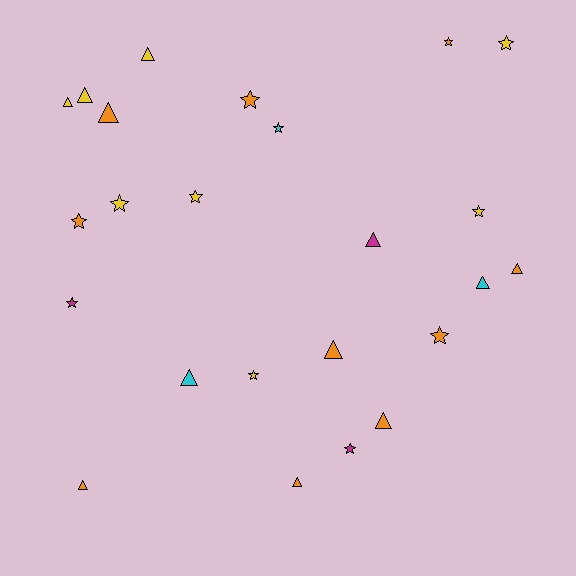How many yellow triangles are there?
There are 3 yellow triangles.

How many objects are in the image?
There are 24 objects.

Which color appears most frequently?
Orange, with 10 objects.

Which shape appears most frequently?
Triangle, with 12 objects.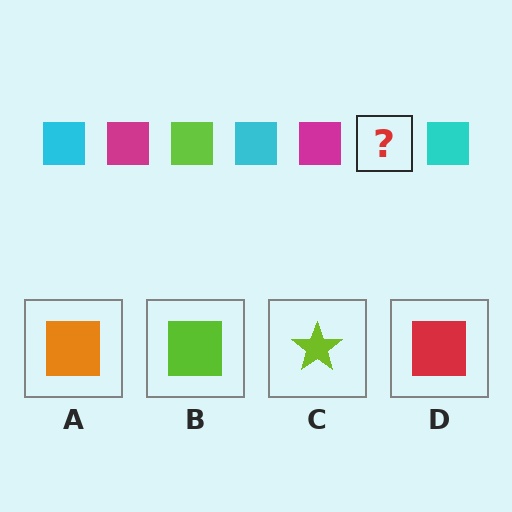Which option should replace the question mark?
Option B.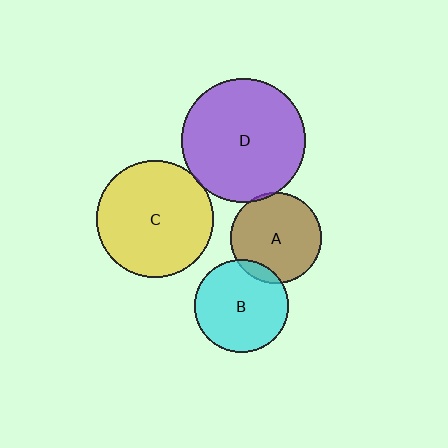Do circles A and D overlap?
Yes.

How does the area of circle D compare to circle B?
Approximately 1.8 times.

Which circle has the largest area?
Circle D (purple).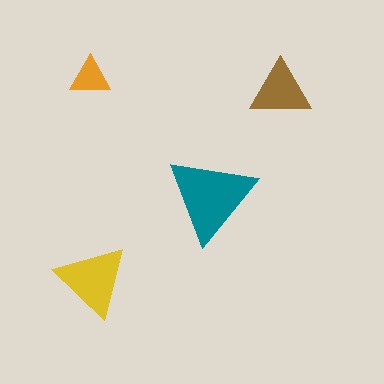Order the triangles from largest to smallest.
the teal one, the yellow one, the brown one, the orange one.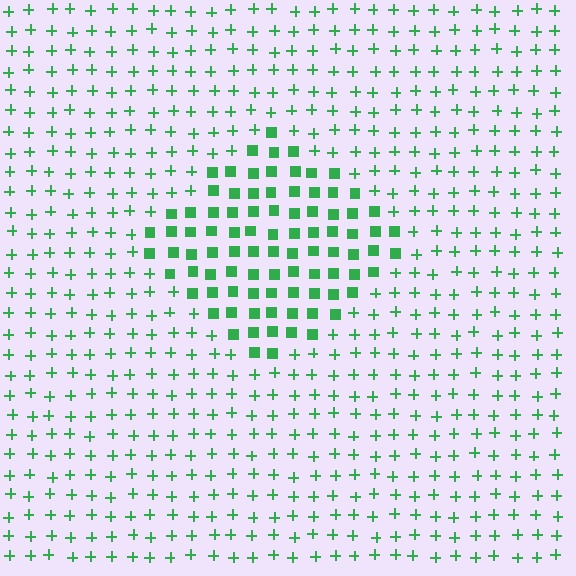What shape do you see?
I see a diamond.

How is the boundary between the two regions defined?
The boundary is defined by a change in element shape: squares inside vs. plus signs outside. All elements share the same color and spacing.